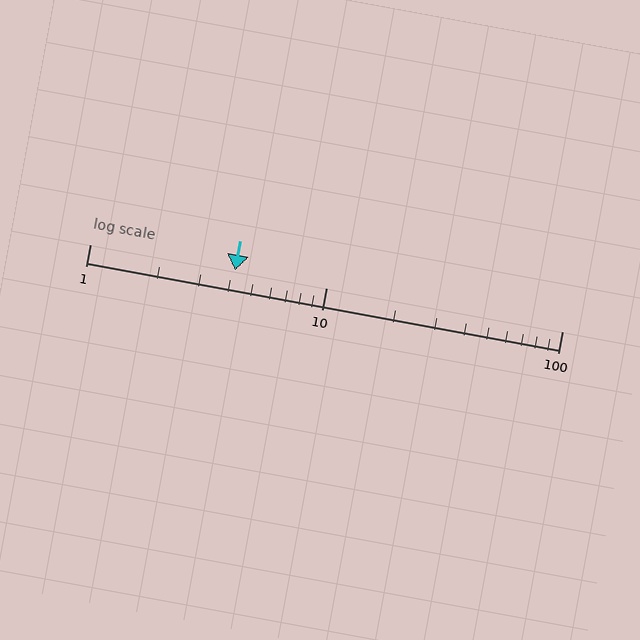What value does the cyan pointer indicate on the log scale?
The pointer indicates approximately 4.1.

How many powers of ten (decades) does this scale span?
The scale spans 2 decades, from 1 to 100.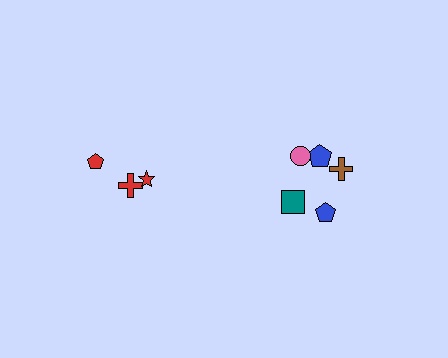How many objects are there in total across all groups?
There are 8 objects.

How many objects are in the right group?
There are 5 objects.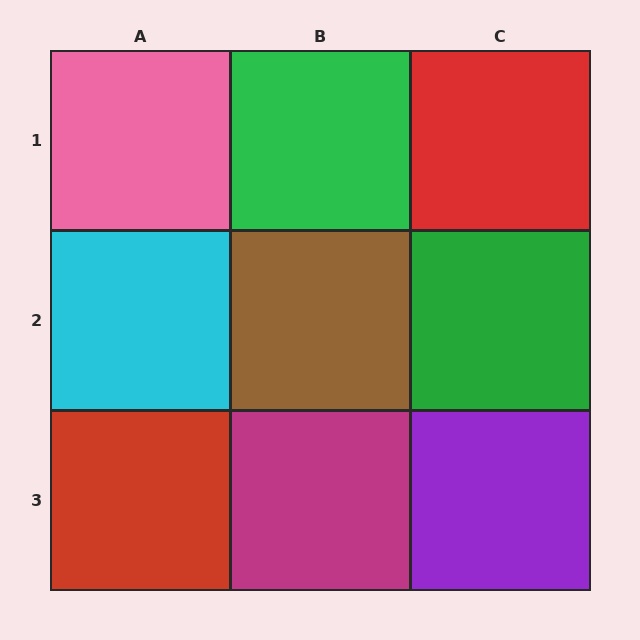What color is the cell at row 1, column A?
Pink.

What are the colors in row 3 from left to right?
Red, magenta, purple.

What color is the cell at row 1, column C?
Red.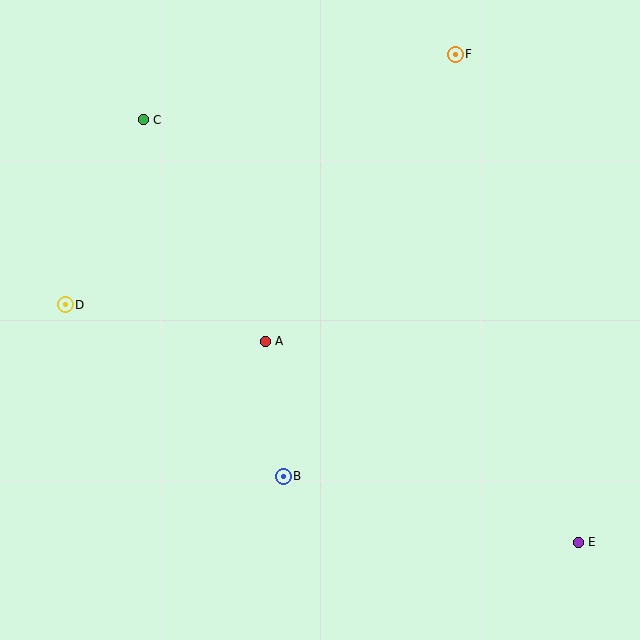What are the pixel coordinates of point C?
Point C is at (143, 120).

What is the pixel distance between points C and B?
The distance between C and B is 383 pixels.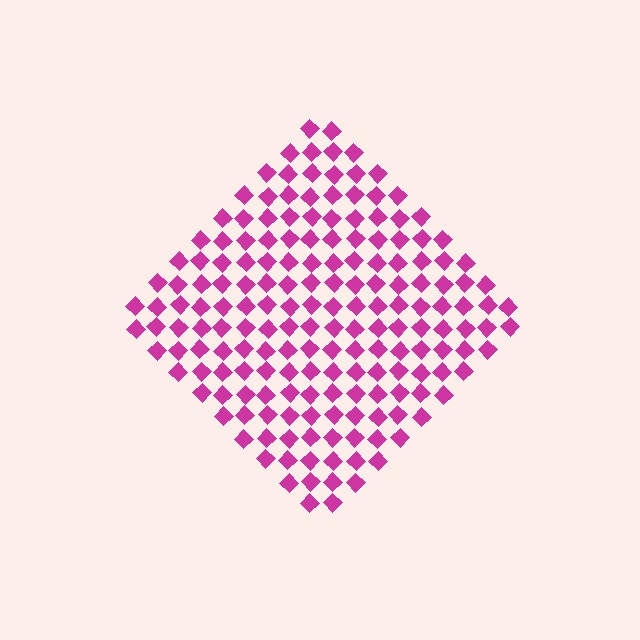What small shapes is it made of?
It is made of small diamonds.